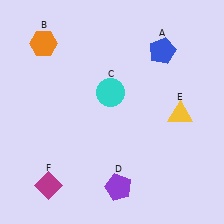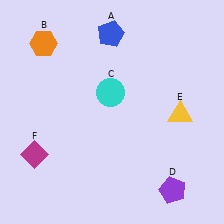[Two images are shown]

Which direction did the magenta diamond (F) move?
The magenta diamond (F) moved up.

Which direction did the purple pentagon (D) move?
The purple pentagon (D) moved right.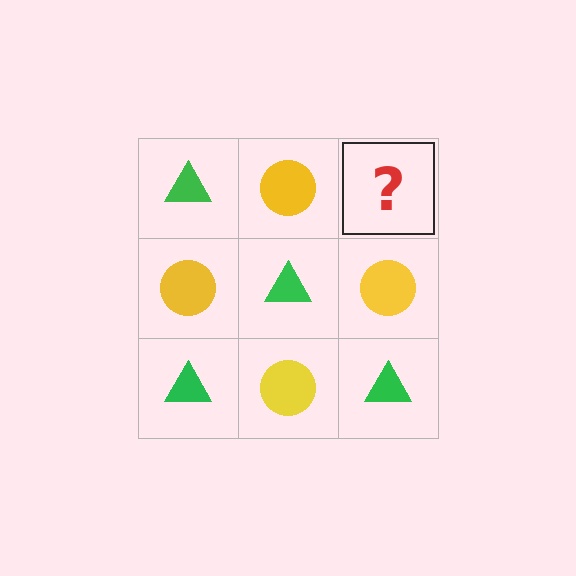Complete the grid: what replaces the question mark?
The question mark should be replaced with a green triangle.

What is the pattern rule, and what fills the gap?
The rule is that it alternates green triangle and yellow circle in a checkerboard pattern. The gap should be filled with a green triangle.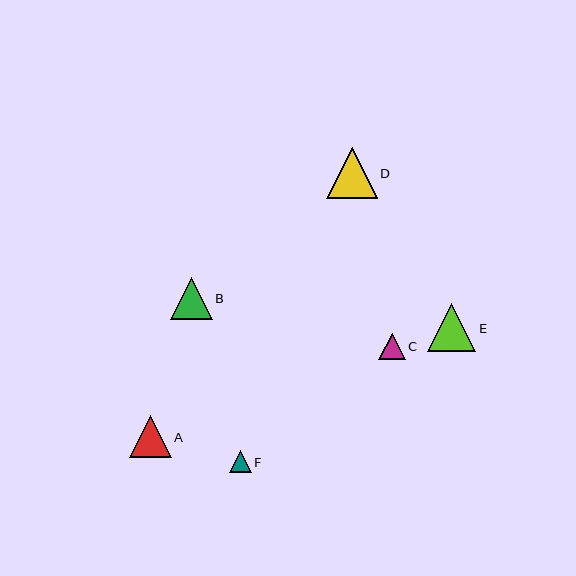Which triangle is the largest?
Triangle D is the largest with a size of approximately 51 pixels.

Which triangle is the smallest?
Triangle F is the smallest with a size of approximately 22 pixels.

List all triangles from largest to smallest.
From largest to smallest: D, E, B, A, C, F.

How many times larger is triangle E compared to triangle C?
Triangle E is approximately 1.8 times the size of triangle C.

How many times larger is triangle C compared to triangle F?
Triangle C is approximately 1.2 times the size of triangle F.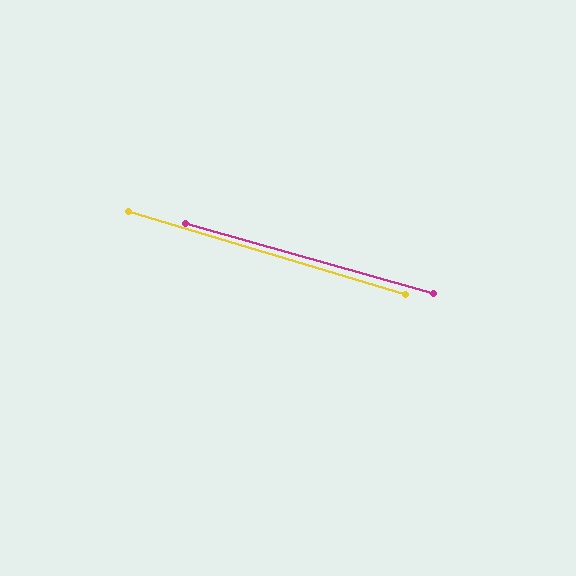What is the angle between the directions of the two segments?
Approximately 1 degree.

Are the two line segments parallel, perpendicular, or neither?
Parallel — their directions differ by only 1.1°.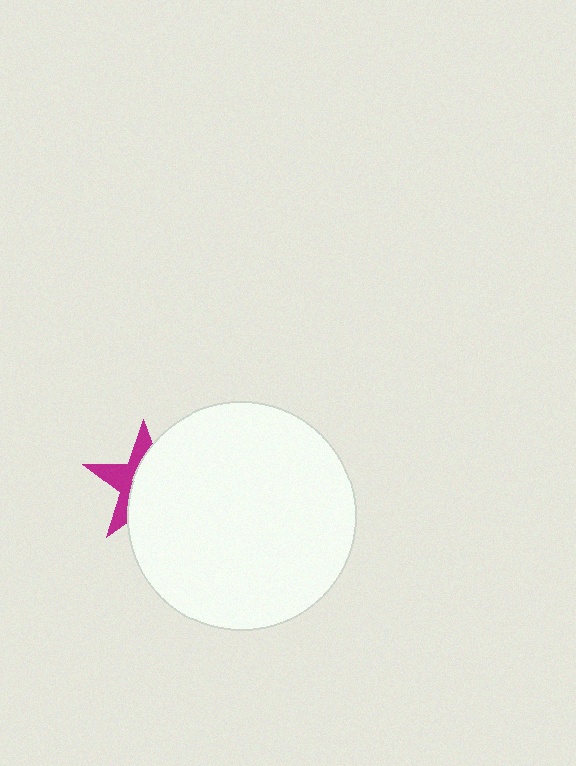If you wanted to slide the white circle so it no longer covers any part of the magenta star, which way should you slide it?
Slide it right — that is the most direct way to separate the two shapes.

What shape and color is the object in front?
The object in front is a white circle.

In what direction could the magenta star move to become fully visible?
The magenta star could move left. That would shift it out from behind the white circle entirely.